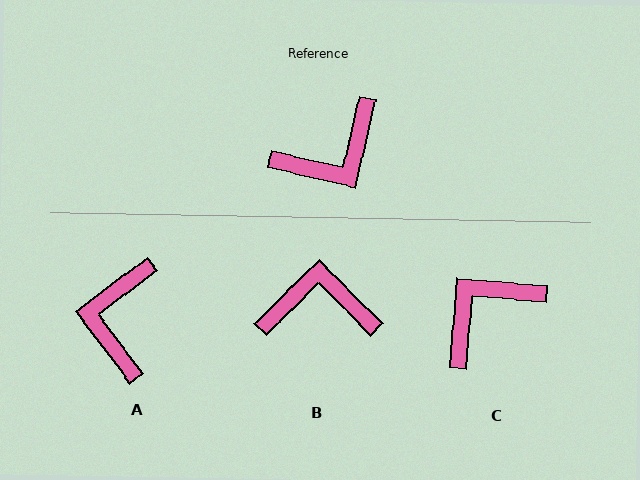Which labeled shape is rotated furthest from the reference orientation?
C, about 172 degrees away.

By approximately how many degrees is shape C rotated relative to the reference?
Approximately 172 degrees clockwise.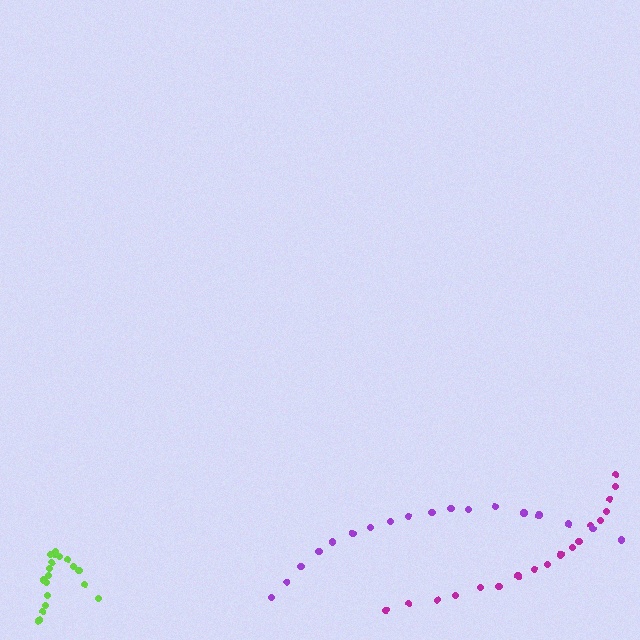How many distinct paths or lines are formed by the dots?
There are 3 distinct paths.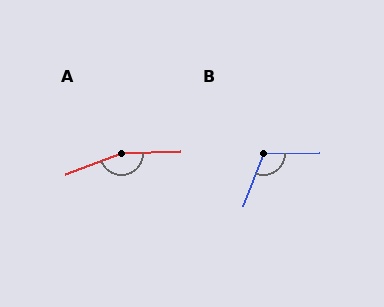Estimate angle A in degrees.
Approximately 161 degrees.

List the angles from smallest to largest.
B (113°), A (161°).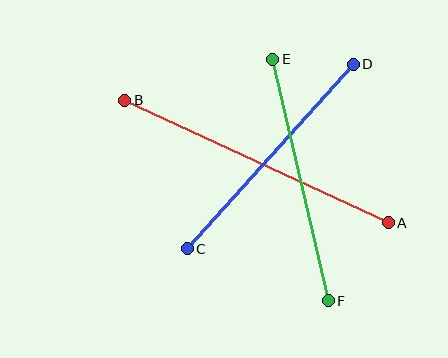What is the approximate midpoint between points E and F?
The midpoint is at approximately (300, 180) pixels.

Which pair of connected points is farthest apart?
Points A and B are farthest apart.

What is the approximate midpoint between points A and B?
The midpoint is at approximately (256, 162) pixels.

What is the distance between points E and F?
The distance is approximately 248 pixels.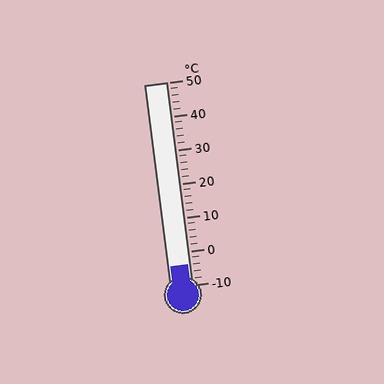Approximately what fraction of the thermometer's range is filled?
The thermometer is filled to approximately 10% of its range.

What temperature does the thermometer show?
The thermometer shows approximately -4°C.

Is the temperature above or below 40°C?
The temperature is below 40°C.